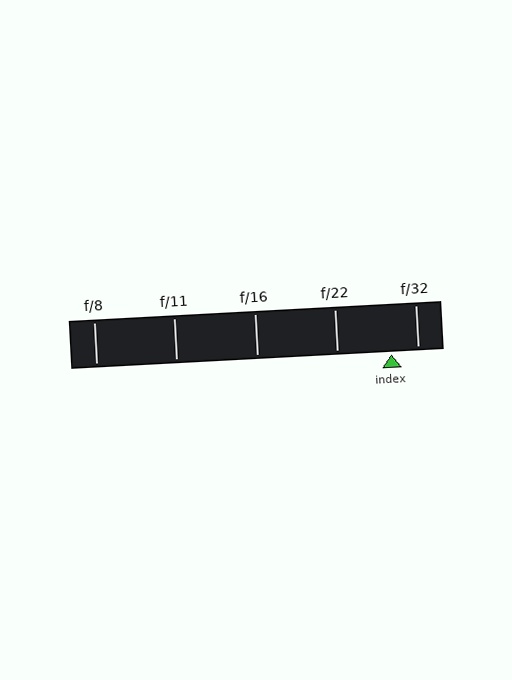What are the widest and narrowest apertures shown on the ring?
The widest aperture shown is f/8 and the narrowest is f/32.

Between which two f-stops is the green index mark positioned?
The index mark is between f/22 and f/32.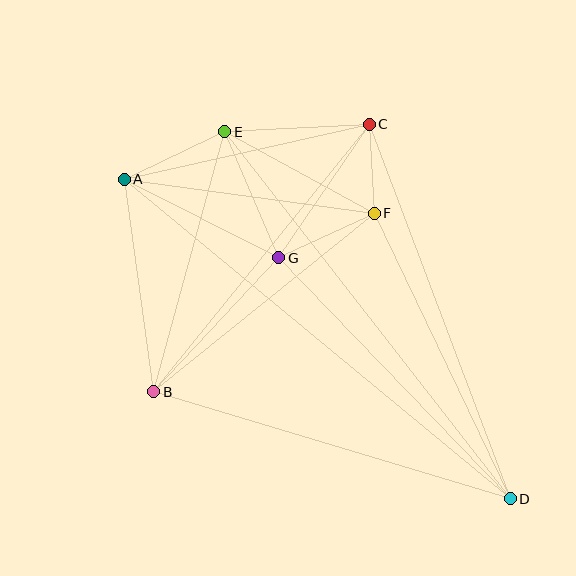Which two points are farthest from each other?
Points A and D are farthest from each other.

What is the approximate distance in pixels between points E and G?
The distance between E and G is approximately 137 pixels.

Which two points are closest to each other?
Points C and F are closest to each other.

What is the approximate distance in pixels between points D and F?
The distance between D and F is approximately 316 pixels.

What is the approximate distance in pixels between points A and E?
The distance between A and E is approximately 111 pixels.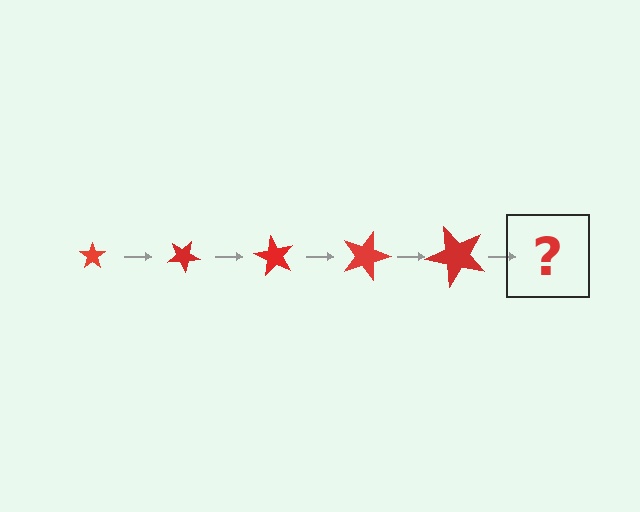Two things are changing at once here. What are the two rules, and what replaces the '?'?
The two rules are that the star grows larger each step and it rotates 30 degrees each step. The '?' should be a star, larger than the previous one and rotated 150 degrees from the start.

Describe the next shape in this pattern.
It should be a star, larger than the previous one and rotated 150 degrees from the start.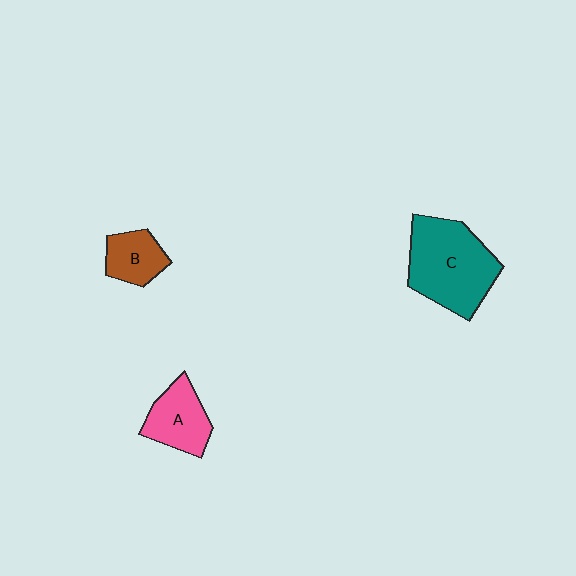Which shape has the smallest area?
Shape B (brown).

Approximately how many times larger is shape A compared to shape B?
Approximately 1.3 times.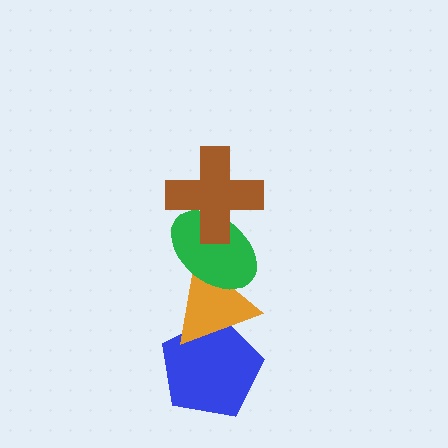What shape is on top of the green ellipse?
The brown cross is on top of the green ellipse.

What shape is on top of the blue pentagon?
The orange triangle is on top of the blue pentagon.